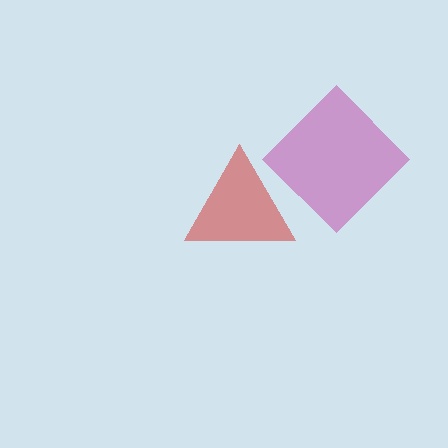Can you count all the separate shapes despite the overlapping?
Yes, there are 2 separate shapes.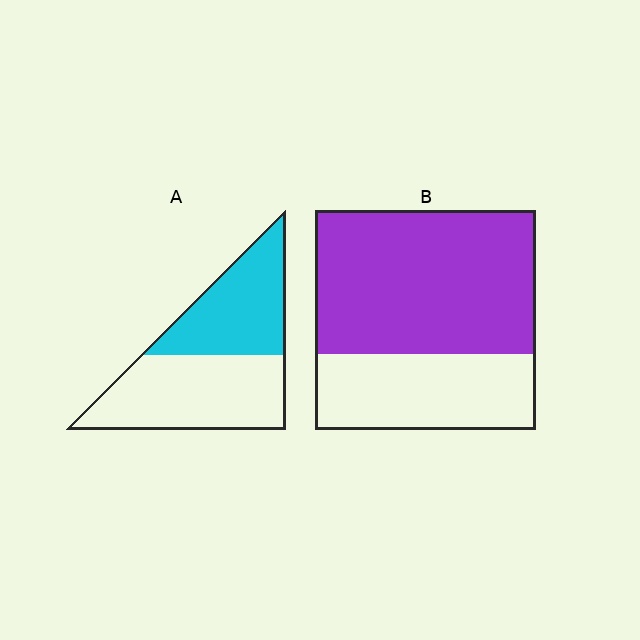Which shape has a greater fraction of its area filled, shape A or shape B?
Shape B.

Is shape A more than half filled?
No.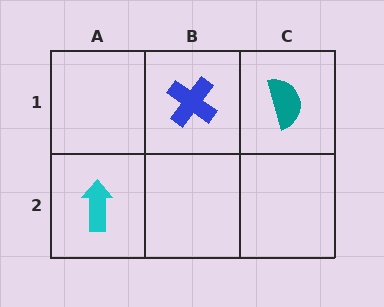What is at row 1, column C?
A teal semicircle.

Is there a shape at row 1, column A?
No, that cell is empty.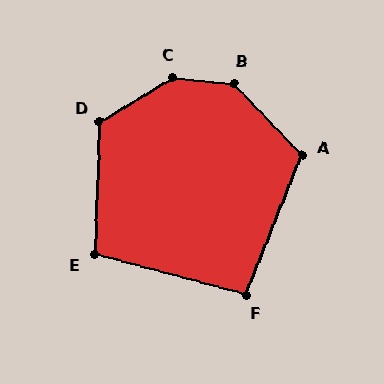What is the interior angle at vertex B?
Approximately 139 degrees (obtuse).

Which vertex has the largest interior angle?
C, at approximately 143 degrees.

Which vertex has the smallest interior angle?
F, at approximately 97 degrees.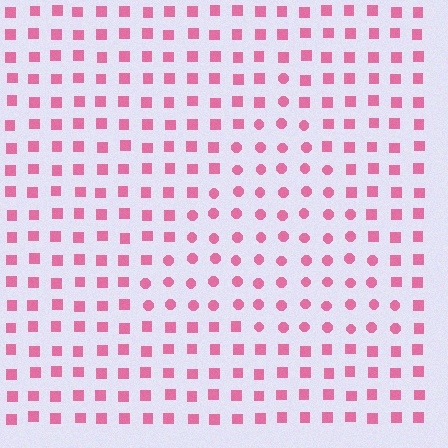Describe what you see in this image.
The image is filled with small pink elements arranged in a uniform grid. A triangle-shaped region contains circles, while the surrounding area contains squares. The boundary is defined purely by the change in element shape.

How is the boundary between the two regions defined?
The boundary is defined by a change in element shape: circles inside vs. squares outside. All elements share the same color and spacing.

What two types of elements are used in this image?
The image uses circles inside the triangle region and squares outside it.